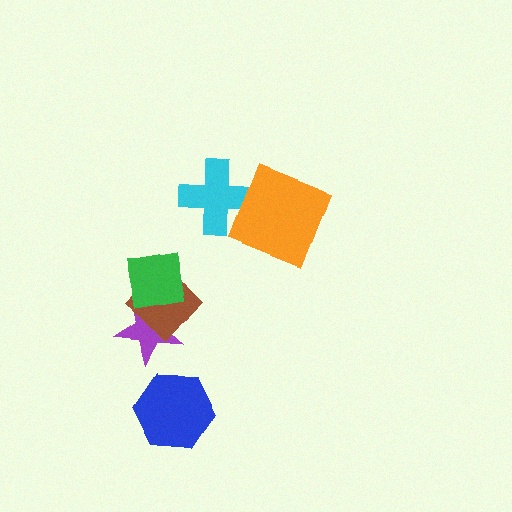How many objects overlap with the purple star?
2 objects overlap with the purple star.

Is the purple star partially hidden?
Yes, it is partially covered by another shape.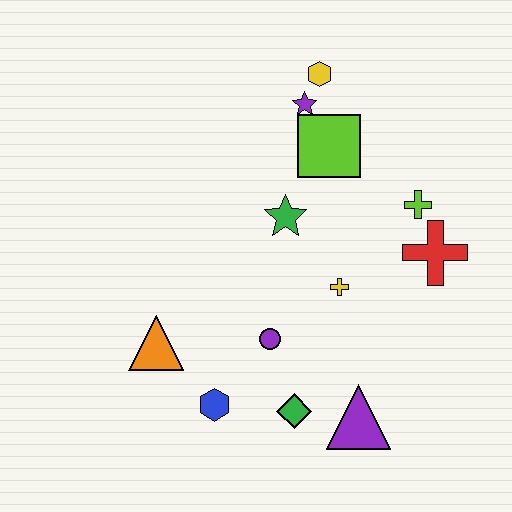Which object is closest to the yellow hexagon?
The purple star is closest to the yellow hexagon.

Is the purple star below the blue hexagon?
No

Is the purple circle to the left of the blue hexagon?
No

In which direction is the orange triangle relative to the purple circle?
The orange triangle is to the left of the purple circle.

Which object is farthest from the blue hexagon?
The yellow hexagon is farthest from the blue hexagon.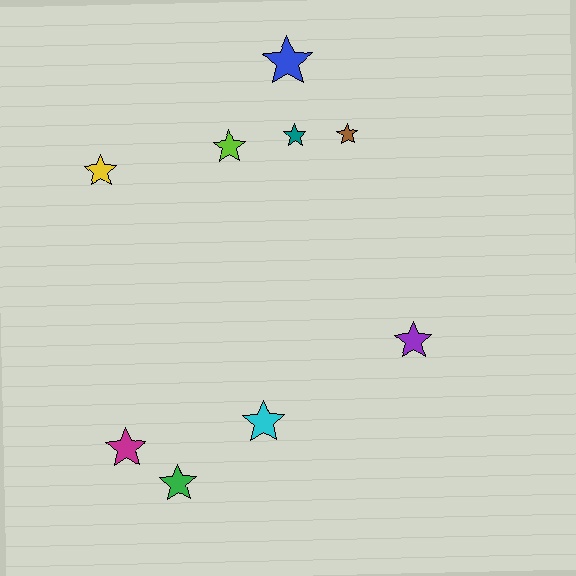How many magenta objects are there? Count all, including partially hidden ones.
There is 1 magenta object.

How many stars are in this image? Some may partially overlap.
There are 9 stars.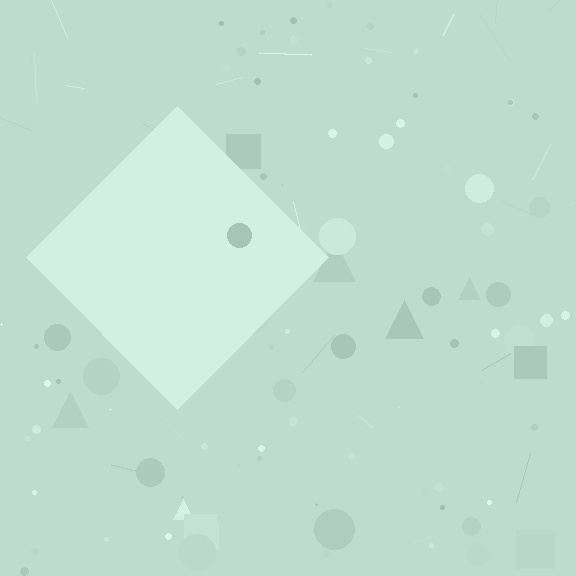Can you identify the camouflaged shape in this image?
The camouflaged shape is a diamond.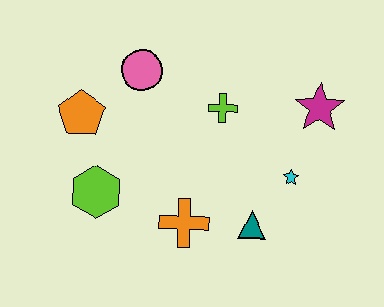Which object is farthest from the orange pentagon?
The magenta star is farthest from the orange pentagon.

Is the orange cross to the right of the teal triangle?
No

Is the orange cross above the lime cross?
No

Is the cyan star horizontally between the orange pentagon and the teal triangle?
No